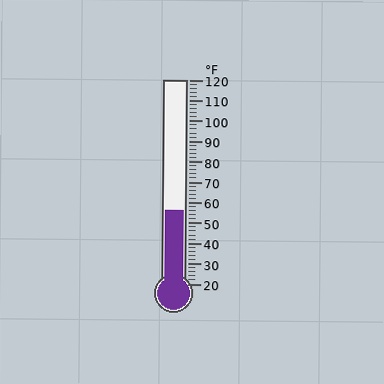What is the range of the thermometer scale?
The thermometer scale ranges from 20°F to 120°F.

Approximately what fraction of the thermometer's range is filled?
The thermometer is filled to approximately 35% of its range.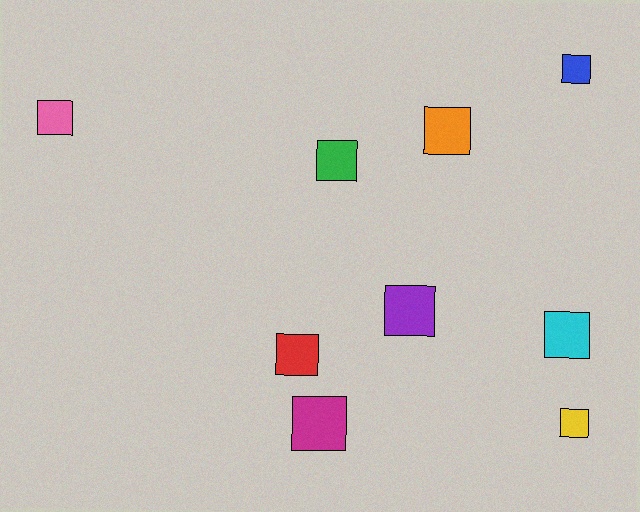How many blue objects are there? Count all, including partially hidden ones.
There is 1 blue object.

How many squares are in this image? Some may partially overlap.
There are 9 squares.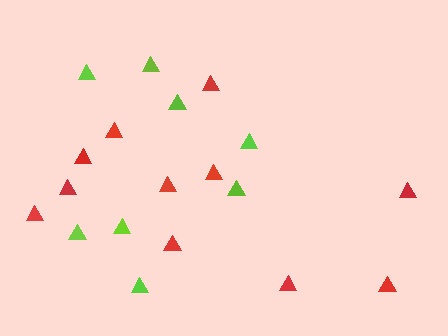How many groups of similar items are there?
There are 2 groups: one group of red triangles (11) and one group of lime triangles (8).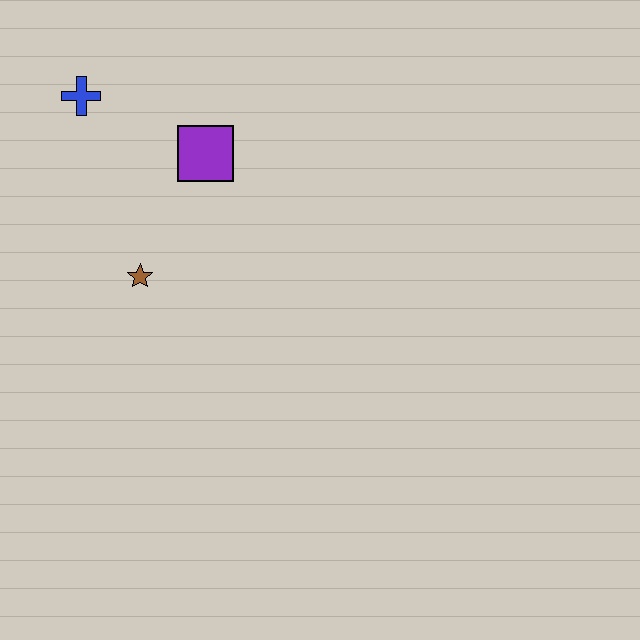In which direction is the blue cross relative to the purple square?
The blue cross is to the left of the purple square.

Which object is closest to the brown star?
The purple square is closest to the brown star.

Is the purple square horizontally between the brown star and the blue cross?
No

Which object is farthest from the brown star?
The blue cross is farthest from the brown star.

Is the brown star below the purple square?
Yes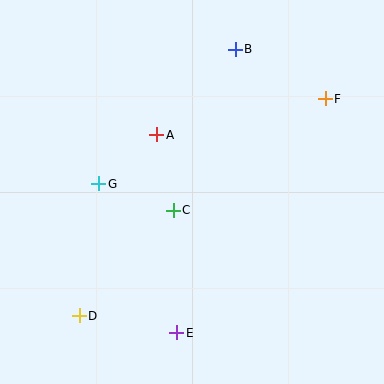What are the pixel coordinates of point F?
Point F is at (325, 99).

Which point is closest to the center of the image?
Point C at (173, 210) is closest to the center.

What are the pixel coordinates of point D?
Point D is at (79, 316).